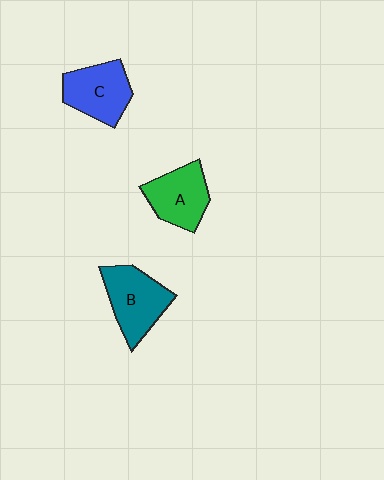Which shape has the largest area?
Shape B (teal).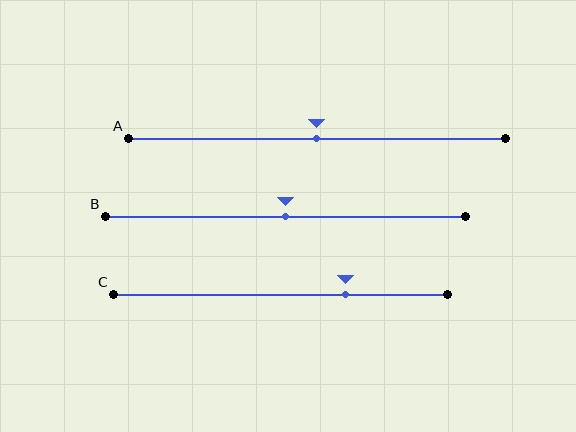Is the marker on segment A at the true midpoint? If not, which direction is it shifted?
Yes, the marker on segment A is at the true midpoint.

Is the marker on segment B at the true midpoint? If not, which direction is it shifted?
Yes, the marker on segment B is at the true midpoint.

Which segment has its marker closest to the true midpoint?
Segment A has its marker closest to the true midpoint.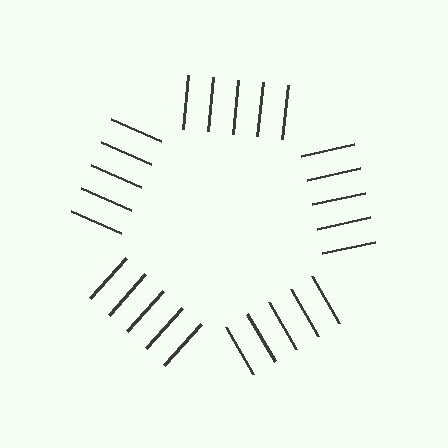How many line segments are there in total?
25 — 5 along each of the 5 edges.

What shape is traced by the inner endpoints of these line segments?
An illusory pentagon — the line segments terminate on its edges but no continuous stroke is drawn.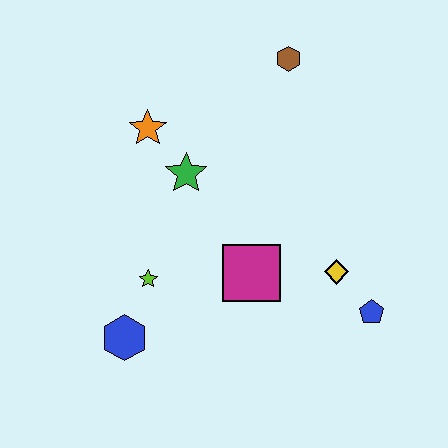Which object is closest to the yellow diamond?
The blue pentagon is closest to the yellow diamond.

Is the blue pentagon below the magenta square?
Yes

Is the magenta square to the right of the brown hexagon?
No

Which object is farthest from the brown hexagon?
The blue hexagon is farthest from the brown hexagon.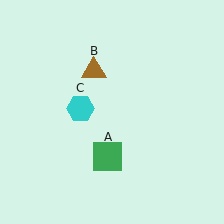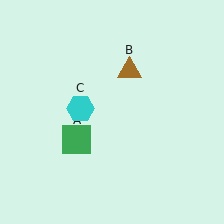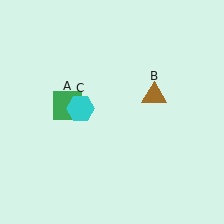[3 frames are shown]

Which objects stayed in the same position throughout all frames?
Cyan hexagon (object C) remained stationary.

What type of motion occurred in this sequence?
The green square (object A), brown triangle (object B) rotated clockwise around the center of the scene.